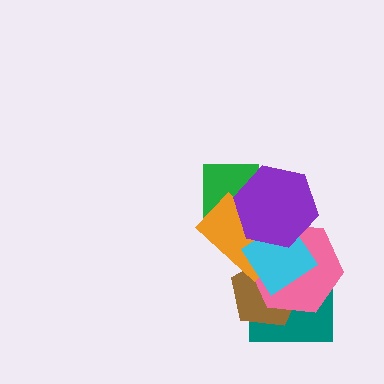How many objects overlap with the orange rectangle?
5 objects overlap with the orange rectangle.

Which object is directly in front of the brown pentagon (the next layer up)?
The pink hexagon is directly in front of the brown pentagon.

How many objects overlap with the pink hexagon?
5 objects overlap with the pink hexagon.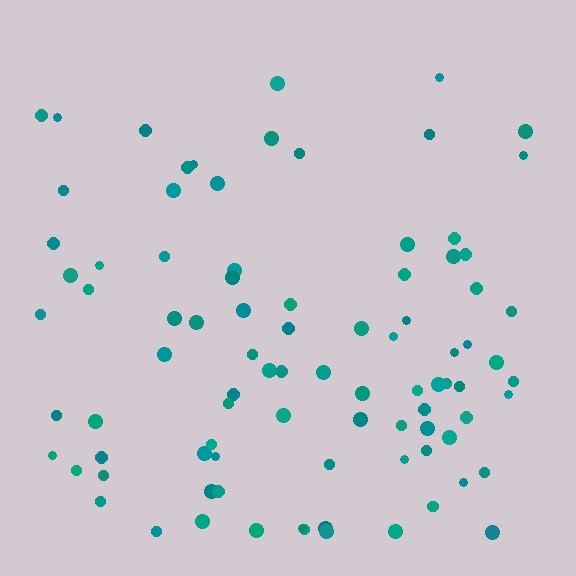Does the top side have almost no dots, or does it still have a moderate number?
Still a moderate number, just noticeably fewer than the bottom.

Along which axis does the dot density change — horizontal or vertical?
Vertical.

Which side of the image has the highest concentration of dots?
The bottom.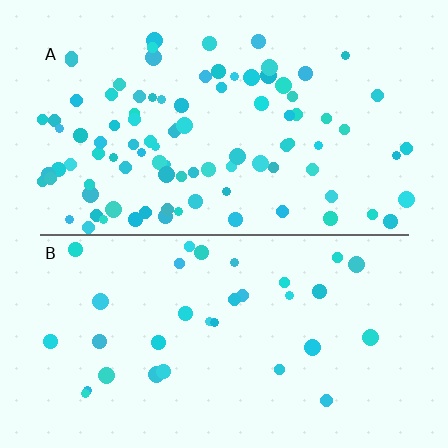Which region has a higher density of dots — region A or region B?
A (the top).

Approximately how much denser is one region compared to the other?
Approximately 2.9× — region A over region B.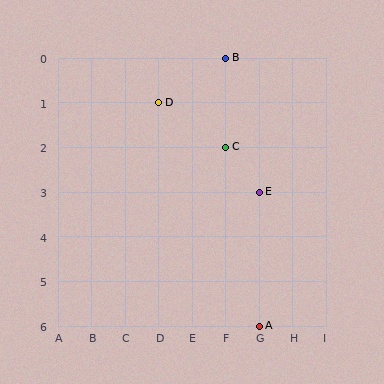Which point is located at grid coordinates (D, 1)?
Point D is at (D, 1).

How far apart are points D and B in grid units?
Points D and B are 2 columns and 1 row apart (about 2.2 grid units diagonally).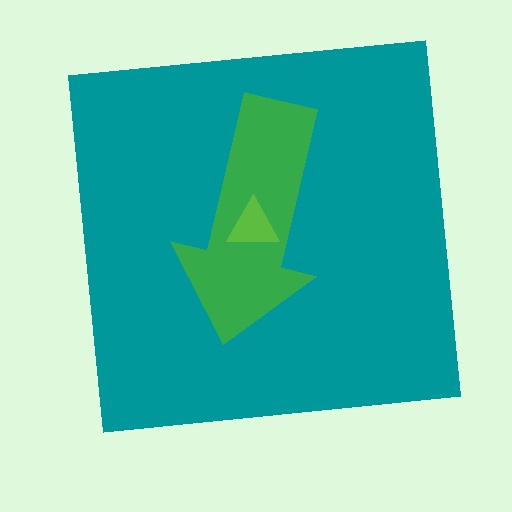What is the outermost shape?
The teal square.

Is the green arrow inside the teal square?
Yes.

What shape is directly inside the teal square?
The green arrow.